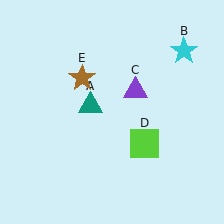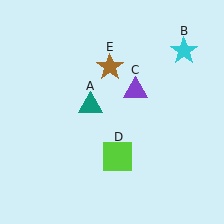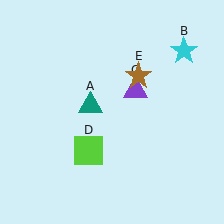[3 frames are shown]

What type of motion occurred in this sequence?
The lime square (object D), brown star (object E) rotated clockwise around the center of the scene.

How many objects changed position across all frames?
2 objects changed position: lime square (object D), brown star (object E).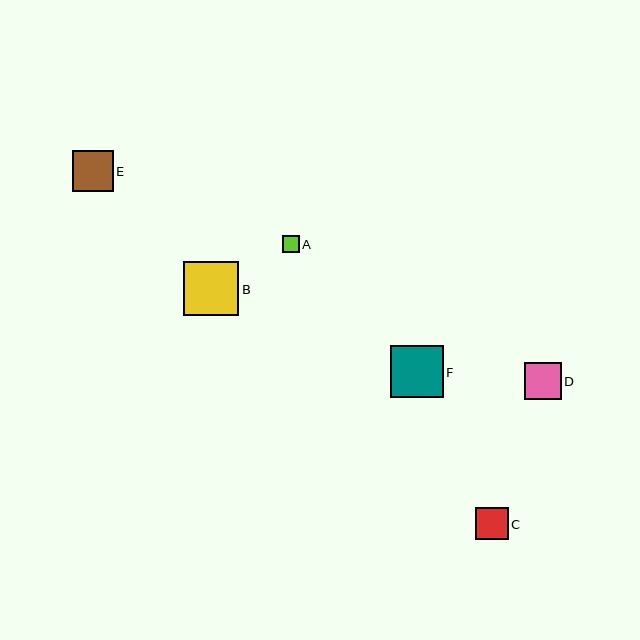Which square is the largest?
Square B is the largest with a size of approximately 55 pixels.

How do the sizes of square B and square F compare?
Square B and square F are approximately the same size.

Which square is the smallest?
Square A is the smallest with a size of approximately 17 pixels.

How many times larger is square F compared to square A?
Square F is approximately 3.2 times the size of square A.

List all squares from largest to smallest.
From largest to smallest: B, F, E, D, C, A.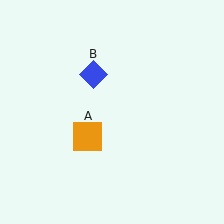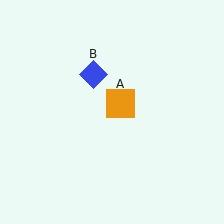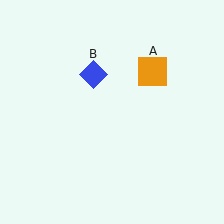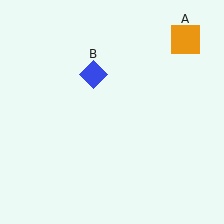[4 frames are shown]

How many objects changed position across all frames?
1 object changed position: orange square (object A).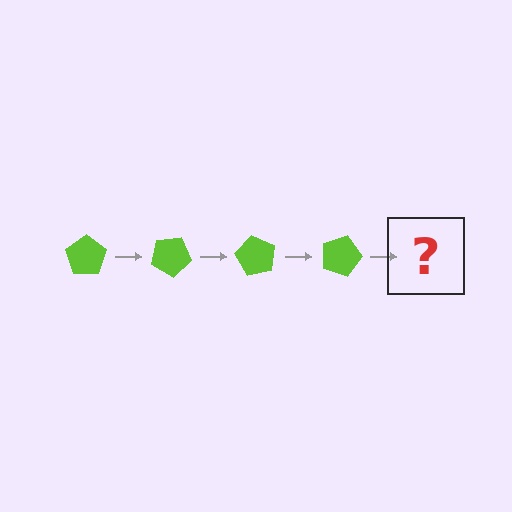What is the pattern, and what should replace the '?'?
The pattern is that the pentagon rotates 30 degrees each step. The '?' should be a lime pentagon rotated 120 degrees.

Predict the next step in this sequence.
The next step is a lime pentagon rotated 120 degrees.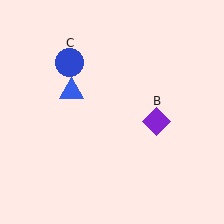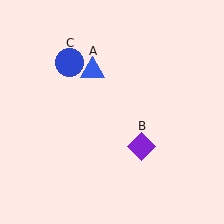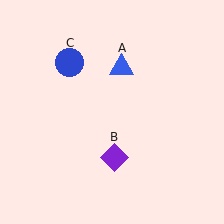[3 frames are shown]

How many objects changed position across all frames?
2 objects changed position: blue triangle (object A), purple diamond (object B).